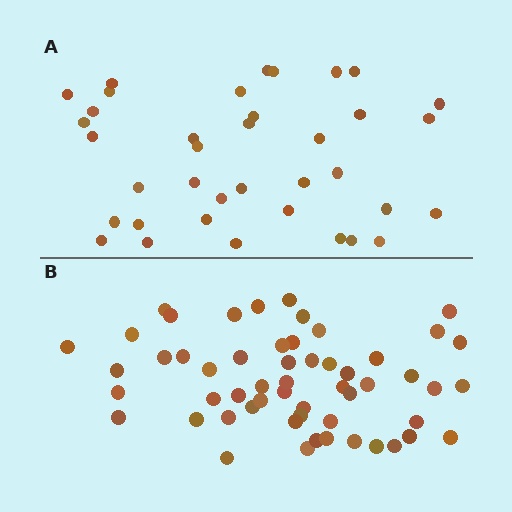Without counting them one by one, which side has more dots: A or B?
Region B (the bottom region) has more dots.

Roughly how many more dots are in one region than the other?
Region B has approximately 20 more dots than region A.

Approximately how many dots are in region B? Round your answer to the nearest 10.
About 60 dots. (The exact count is 55, which rounds to 60.)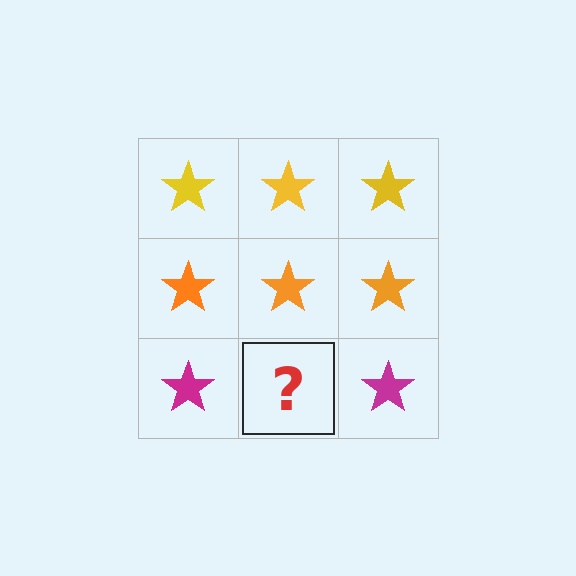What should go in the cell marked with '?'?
The missing cell should contain a magenta star.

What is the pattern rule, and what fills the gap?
The rule is that each row has a consistent color. The gap should be filled with a magenta star.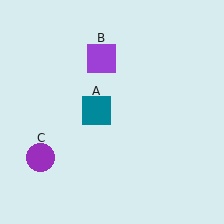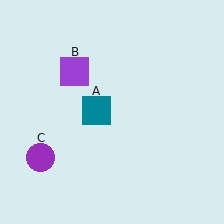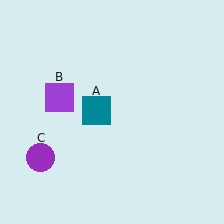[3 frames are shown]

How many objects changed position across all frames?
1 object changed position: purple square (object B).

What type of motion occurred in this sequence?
The purple square (object B) rotated counterclockwise around the center of the scene.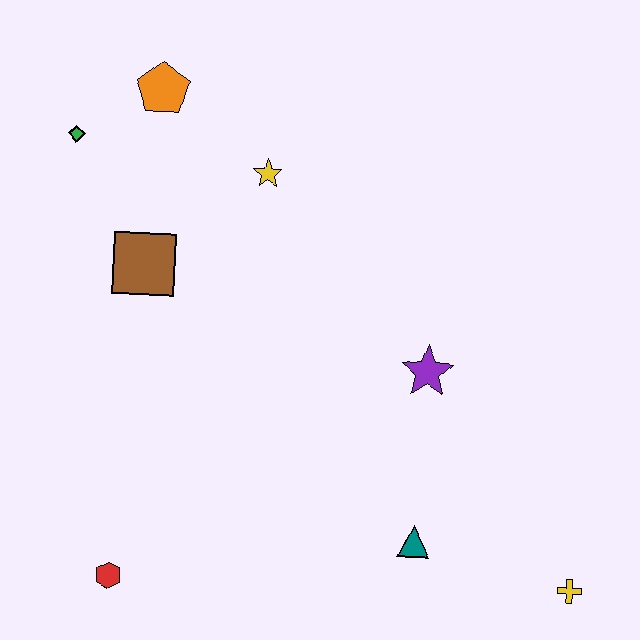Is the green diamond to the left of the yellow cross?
Yes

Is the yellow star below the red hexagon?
No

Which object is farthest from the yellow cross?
The green diamond is farthest from the yellow cross.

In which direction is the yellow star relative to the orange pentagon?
The yellow star is to the right of the orange pentagon.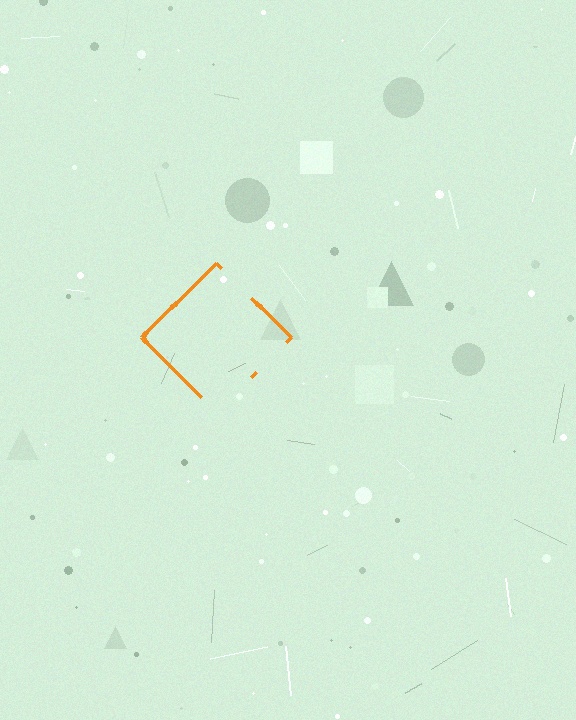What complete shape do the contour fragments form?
The contour fragments form a diamond.